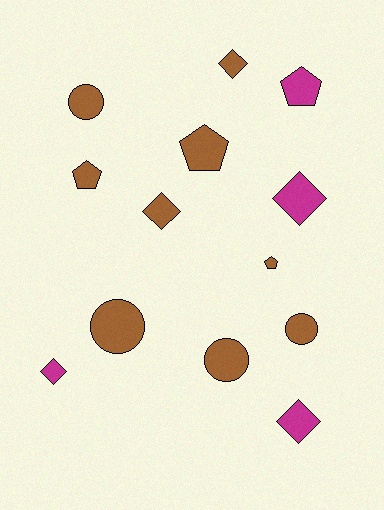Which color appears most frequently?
Brown, with 9 objects.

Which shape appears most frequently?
Diamond, with 5 objects.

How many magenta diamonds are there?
There are 3 magenta diamonds.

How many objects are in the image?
There are 13 objects.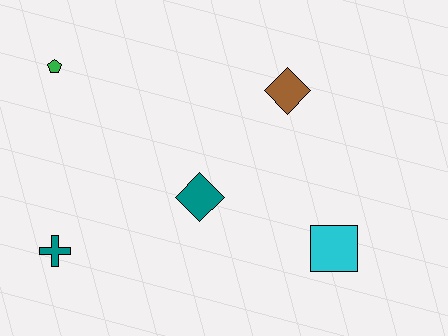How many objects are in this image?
There are 5 objects.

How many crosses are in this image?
There is 1 cross.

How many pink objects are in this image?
There are no pink objects.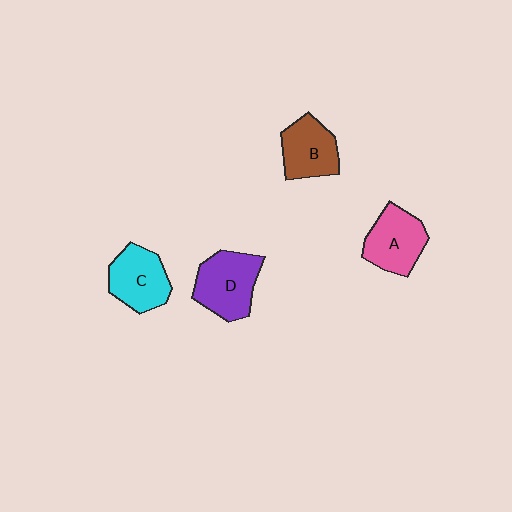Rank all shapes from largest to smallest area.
From largest to smallest: D (purple), A (pink), C (cyan), B (brown).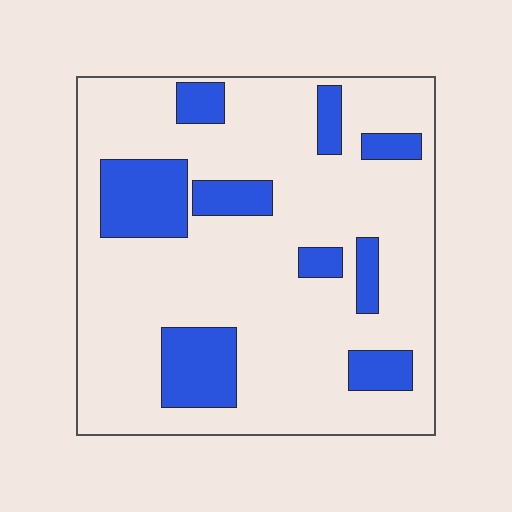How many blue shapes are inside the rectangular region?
9.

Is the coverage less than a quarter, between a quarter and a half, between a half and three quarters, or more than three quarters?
Less than a quarter.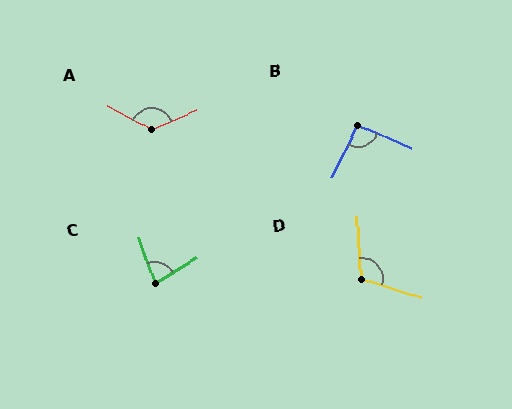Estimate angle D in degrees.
Approximately 110 degrees.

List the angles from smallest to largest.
C (78°), B (92°), D (110°), A (130°).